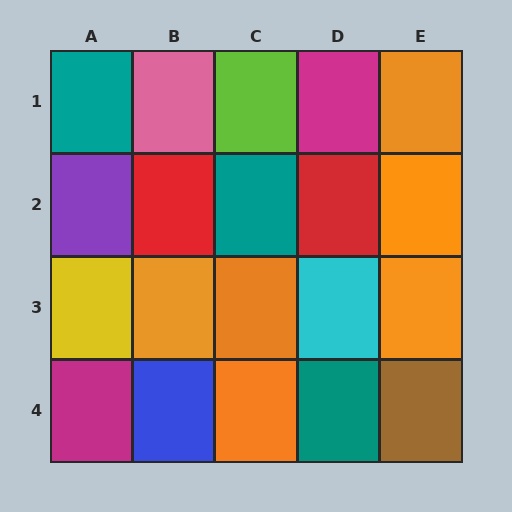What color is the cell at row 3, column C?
Orange.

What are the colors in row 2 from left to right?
Purple, red, teal, red, orange.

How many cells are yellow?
1 cell is yellow.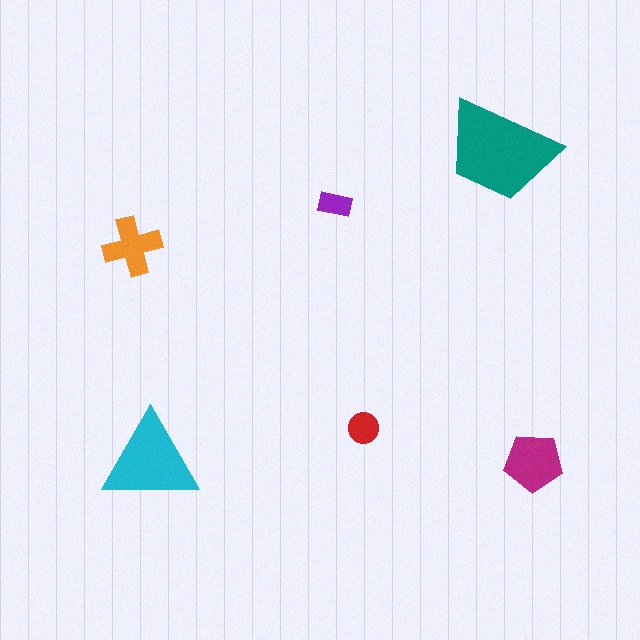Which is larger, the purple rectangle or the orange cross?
The orange cross.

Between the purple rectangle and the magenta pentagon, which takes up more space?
The magenta pentagon.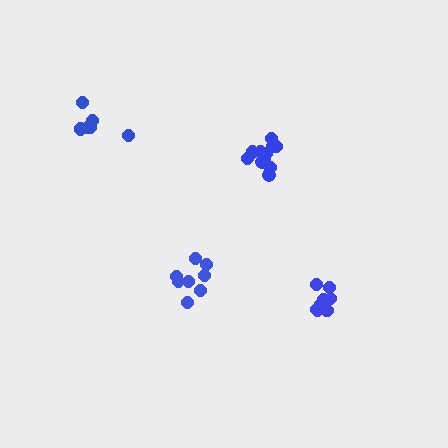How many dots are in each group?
Group 1: 8 dots, Group 2: 8 dots, Group 3: 11 dots, Group 4: 6 dots (33 total).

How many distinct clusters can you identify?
There are 4 distinct clusters.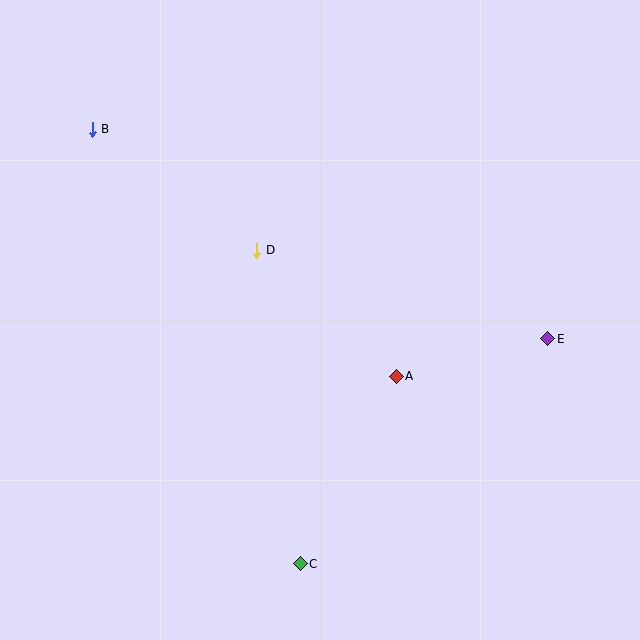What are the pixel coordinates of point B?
Point B is at (92, 129).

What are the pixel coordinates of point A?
Point A is at (396, 376).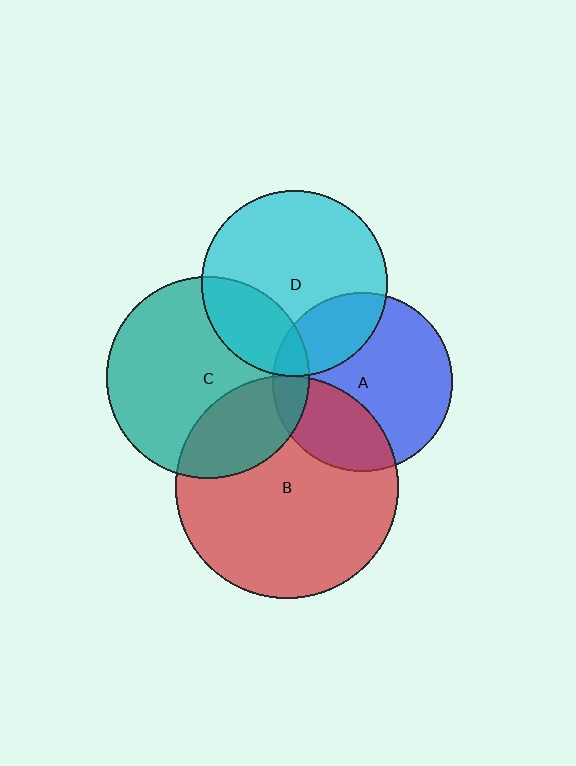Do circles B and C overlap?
Yes.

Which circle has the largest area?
Circle B (red).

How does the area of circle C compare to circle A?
Approximately 1.3 times.